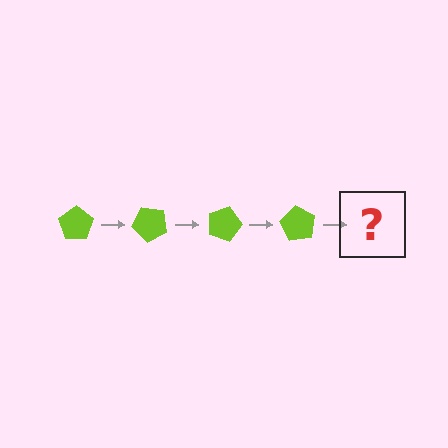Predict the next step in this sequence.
The next step is a lime pentagon rotated 180 degrees.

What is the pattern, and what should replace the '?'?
The pattern is that the pentagon rotates 45 degrees each step. The '?' should be a lime pentagon rotated 180 degrees.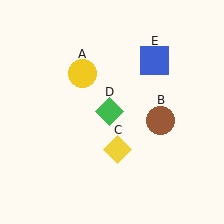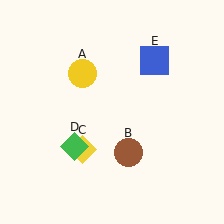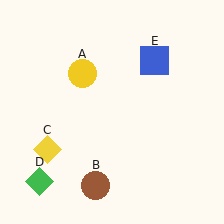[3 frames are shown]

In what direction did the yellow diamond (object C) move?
The yellow diamond (object C) moved left.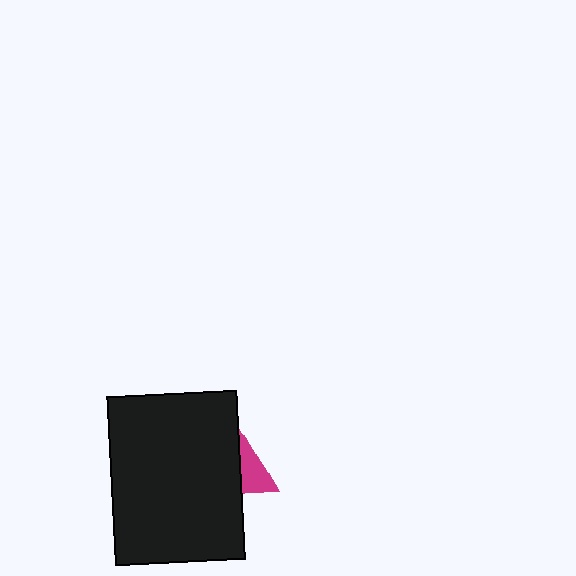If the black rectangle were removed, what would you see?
You would see the complete magenta triangle.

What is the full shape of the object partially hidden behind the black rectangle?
The partially hidden object is a magenta triangle.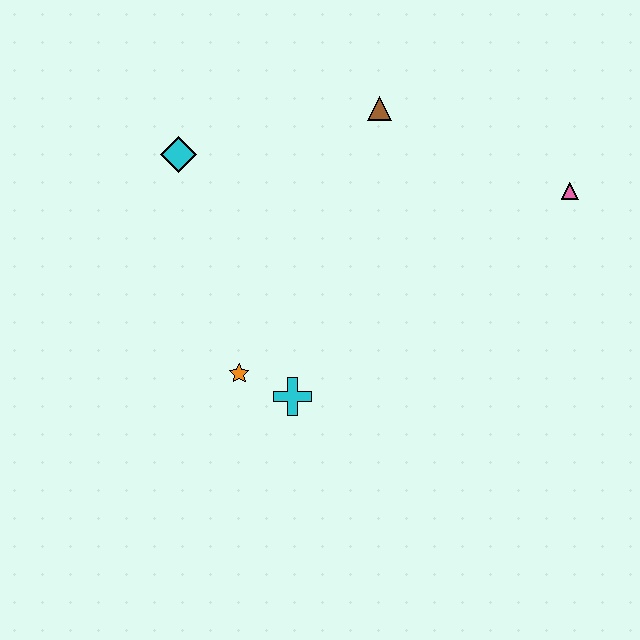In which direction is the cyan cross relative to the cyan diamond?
The cyan cross is below the cyan diamond.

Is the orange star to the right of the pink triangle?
No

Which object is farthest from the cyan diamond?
The pink triangle is farthest from the cyan diamond.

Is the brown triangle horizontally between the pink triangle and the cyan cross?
Yes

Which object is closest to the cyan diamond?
The brown triangle is closest to the cyan diamond.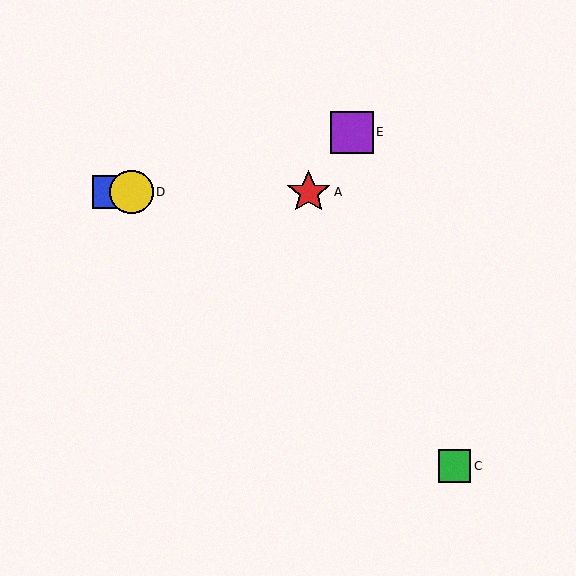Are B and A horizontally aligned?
Yes, both are at y≈192.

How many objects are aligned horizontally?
3 objects (A, B, D) are aligned horizontally.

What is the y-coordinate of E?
Object E is at y≈132.